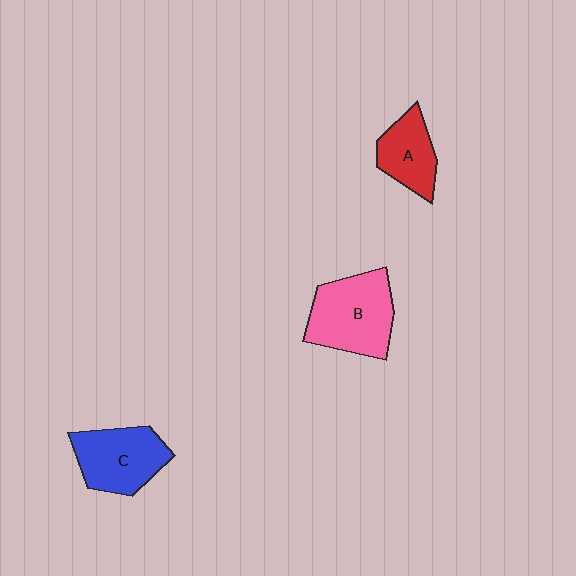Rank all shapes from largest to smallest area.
From largest to smallest: B (pink), C (blue), A (red).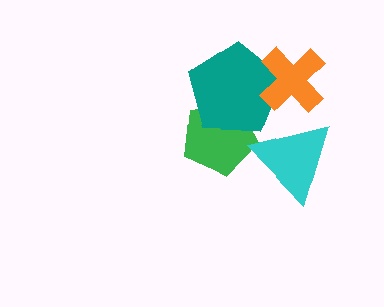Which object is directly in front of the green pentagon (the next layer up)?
The teal pentagon is directly in front of the green pentagon.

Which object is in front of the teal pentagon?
The orange cross is in front of the teal pentagon.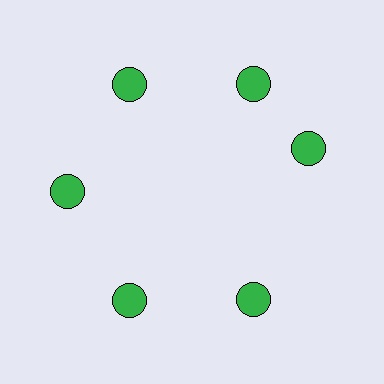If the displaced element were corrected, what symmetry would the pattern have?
It would have 6-fold rotational symmetry — the pattern would map onto itself every 60 degrees.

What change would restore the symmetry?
The symmetry would be restored by rotating it back into even spacing with its neighbors so that all 6 circles sit at equal angles and equal distance from the center.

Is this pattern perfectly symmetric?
No. The 6 green circles are arranged in a ring, but one element near the 3 o'clock position is rotated out of alignment along the ring, breaking the 6-fold rotational symmetry.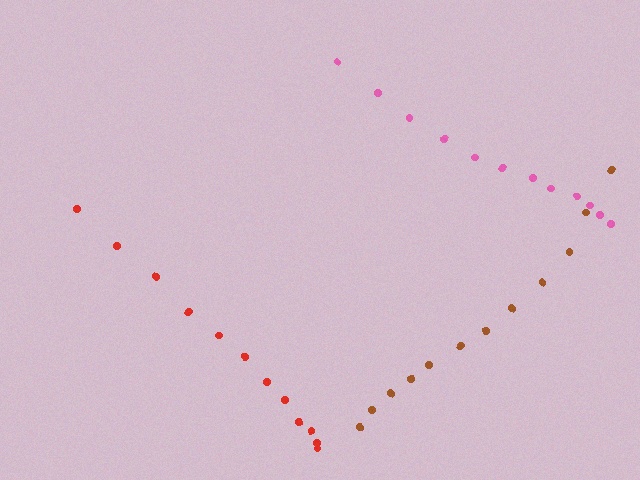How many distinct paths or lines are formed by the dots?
There are 3 distinct paths.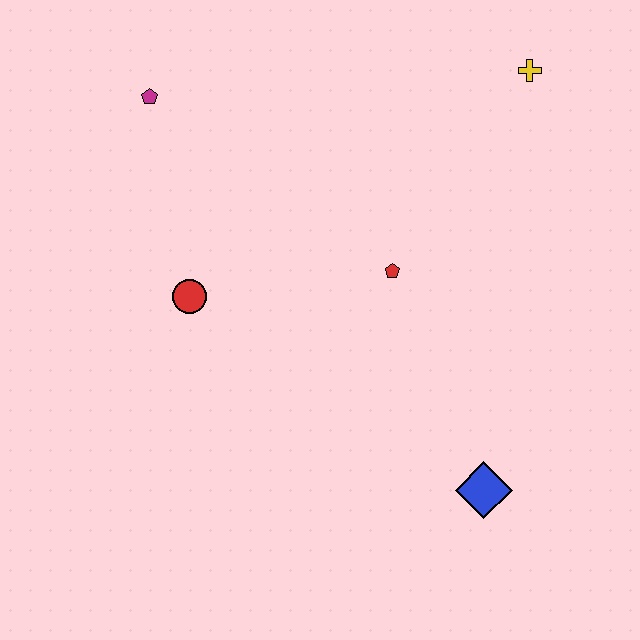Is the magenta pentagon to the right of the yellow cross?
No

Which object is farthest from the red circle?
The yellow cross is farthest from the red circle.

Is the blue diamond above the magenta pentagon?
No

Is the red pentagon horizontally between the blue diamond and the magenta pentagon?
Yes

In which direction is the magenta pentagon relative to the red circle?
The magenta pentagon is above the red circle.